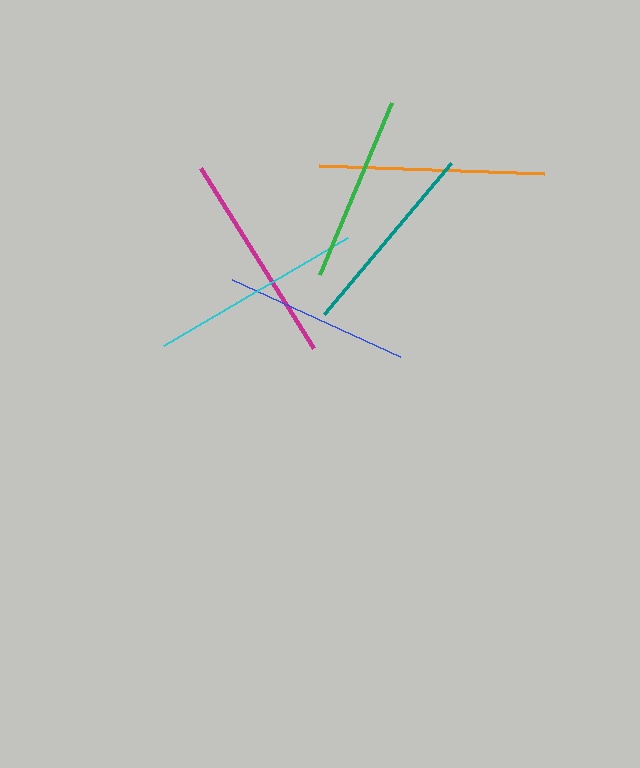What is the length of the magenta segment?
The magenta segment is approximately 212 pixels long.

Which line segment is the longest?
The orange line is the longest at approximately 225 pixels.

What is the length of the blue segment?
The blue segment is approximately 184 pixels long.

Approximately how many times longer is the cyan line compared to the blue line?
The cyan line is approximately 1.2 times the length of the blue line.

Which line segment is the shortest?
The blue line is the shortest at approximately 184 pixels.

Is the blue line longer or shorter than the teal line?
The teal line is longer than the blue line.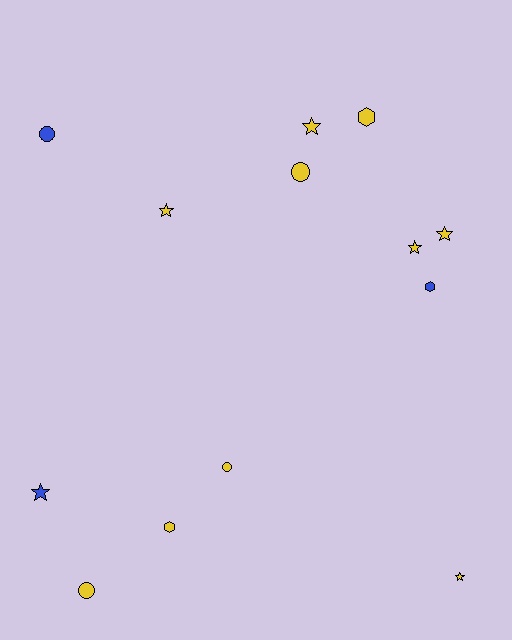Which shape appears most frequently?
Star, with 6 objects.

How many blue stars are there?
There is 1 blue star.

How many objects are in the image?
There are 13 objects.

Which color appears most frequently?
Yellow, with 10 objects.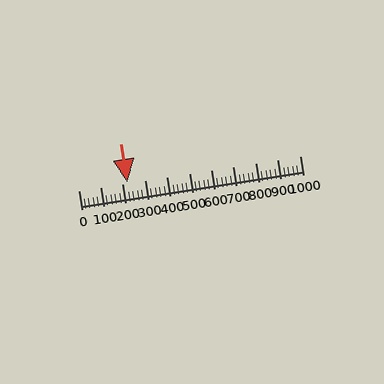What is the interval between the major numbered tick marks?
The major tick marks are spaced 100 units apart.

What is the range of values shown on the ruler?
The ruler shows values from 0 to 1000.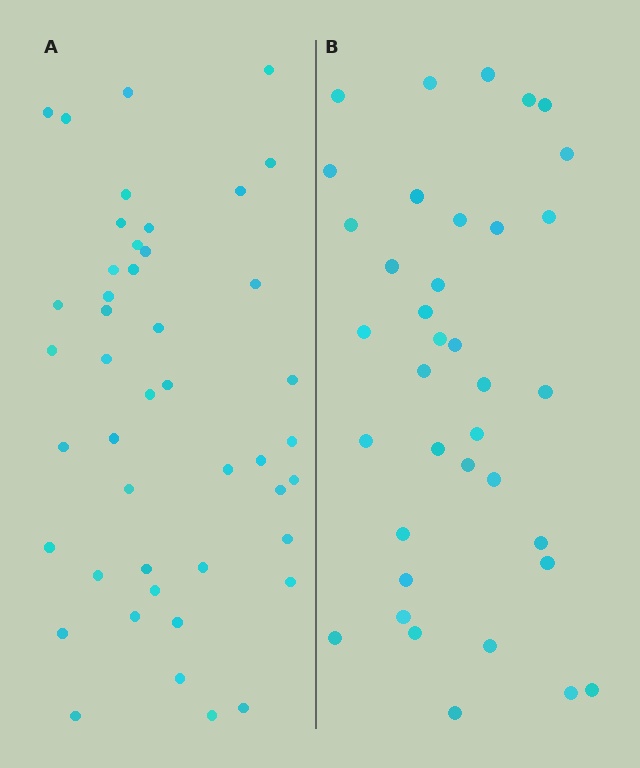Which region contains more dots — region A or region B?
Region A (the left region) has more dots.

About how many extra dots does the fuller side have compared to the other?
Region A has roughly 8 or so more dots than region B.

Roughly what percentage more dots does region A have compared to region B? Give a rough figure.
About 20% more.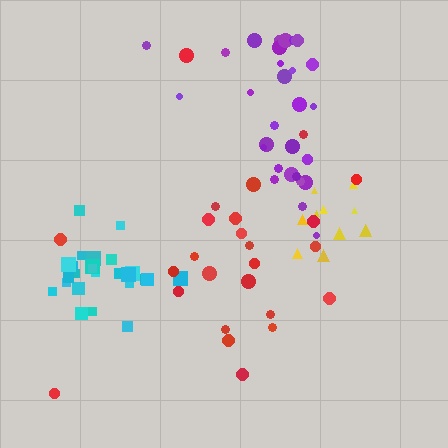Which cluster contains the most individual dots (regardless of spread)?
Purple (29).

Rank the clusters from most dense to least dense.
cyan, yellow, purple, red.